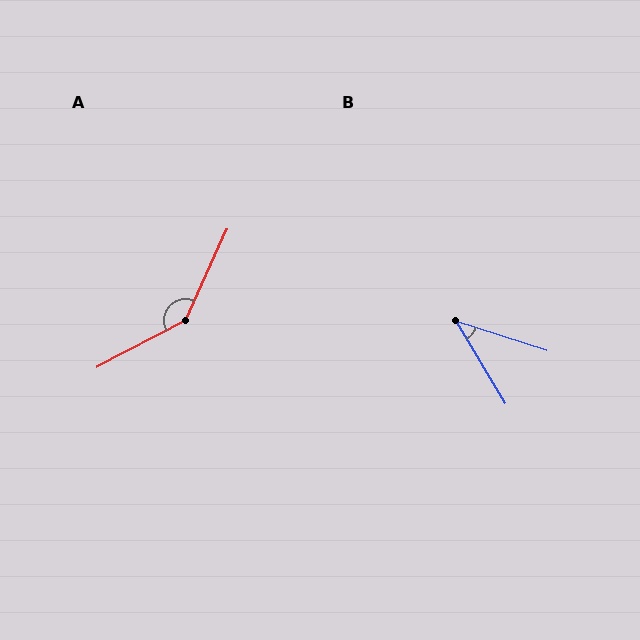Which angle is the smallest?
B, at approximately 41 degrees.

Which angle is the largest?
A, at approximately 142 degrees.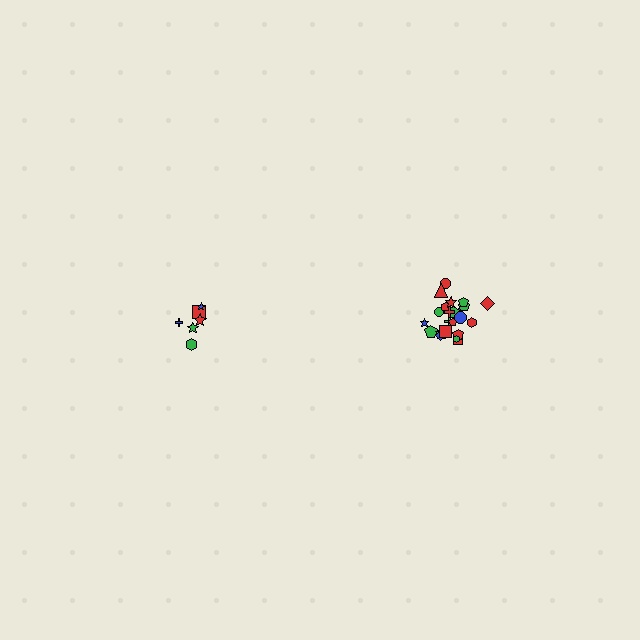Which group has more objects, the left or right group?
The right group.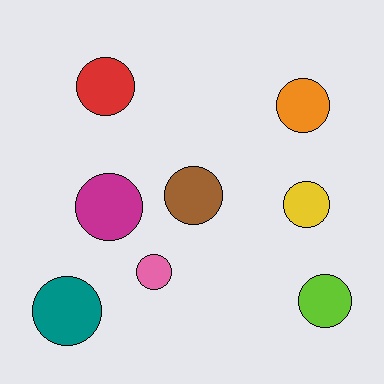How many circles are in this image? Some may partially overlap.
There are 8 circles.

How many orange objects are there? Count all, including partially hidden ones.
There is 1 orange object.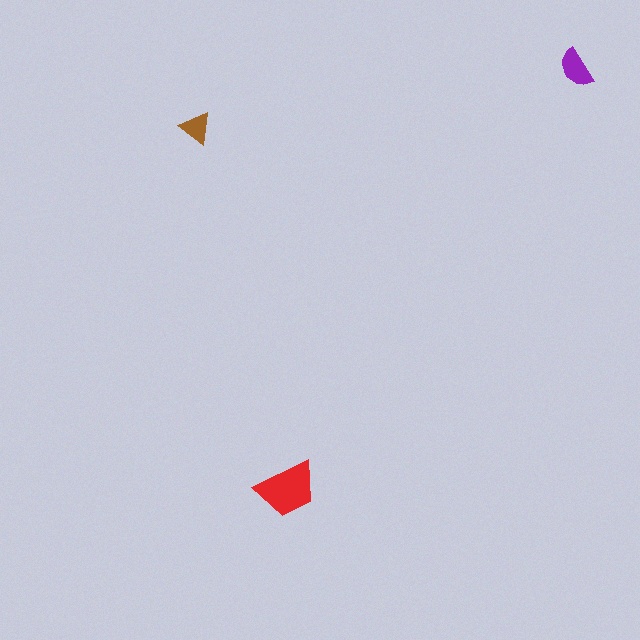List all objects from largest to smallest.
The red trapezoid, the purple semicircle, the brown triangle.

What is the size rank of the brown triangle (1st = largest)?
3rd.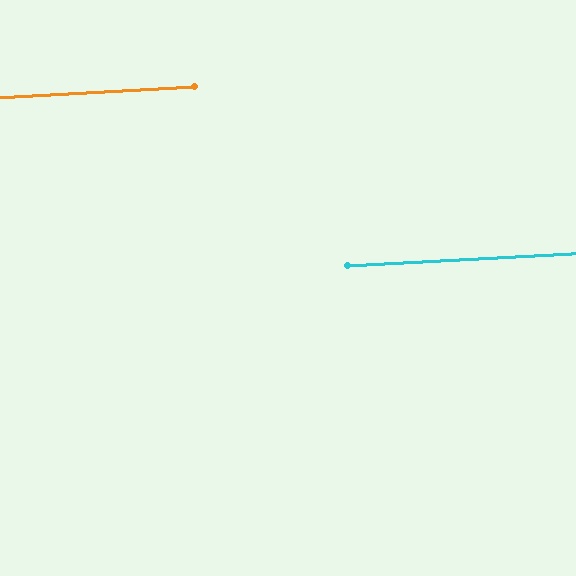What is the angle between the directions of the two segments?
Approximately 0 degrees.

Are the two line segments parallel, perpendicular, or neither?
Parallel — their directions differ by only 0.1°.